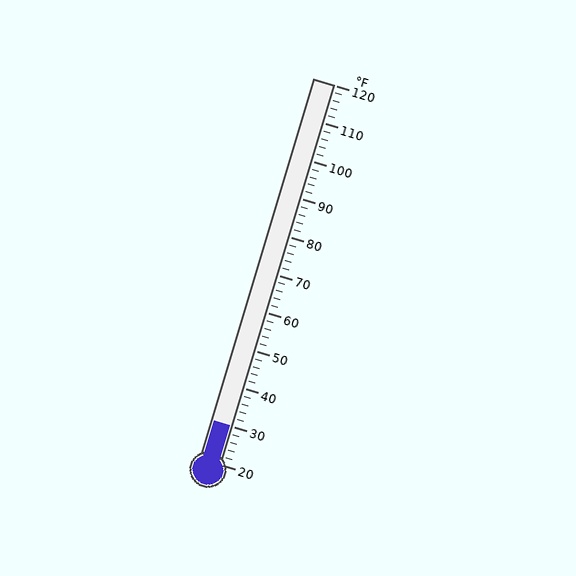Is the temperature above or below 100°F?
The temperature is below 100°F.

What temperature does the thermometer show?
The thermometer shows approximately 30°F.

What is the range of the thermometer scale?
The thermometer scale ranges from 20°F to 120°F.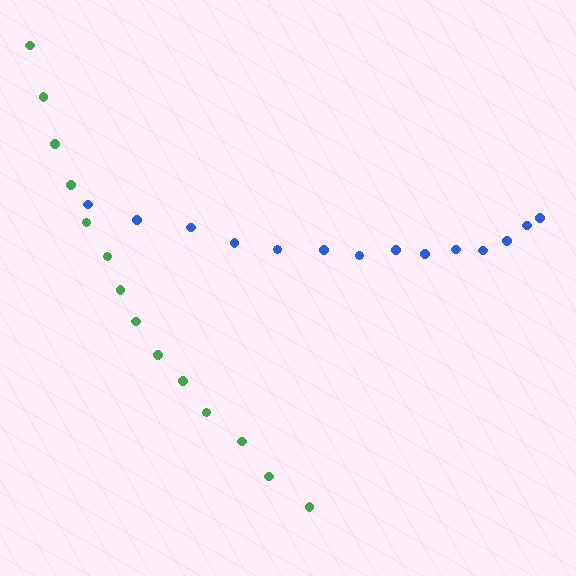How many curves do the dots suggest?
There are 2 distinct paths.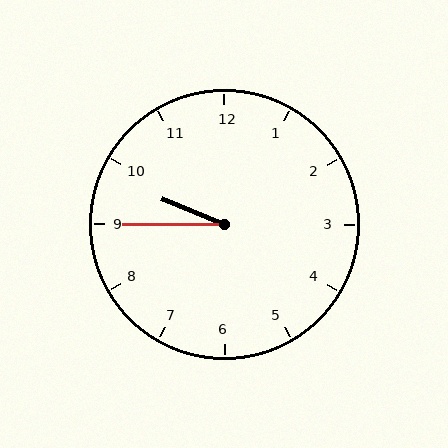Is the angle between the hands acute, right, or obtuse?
It is acute.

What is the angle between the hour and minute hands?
Approximately 22 degrees.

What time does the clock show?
9:45.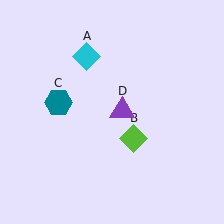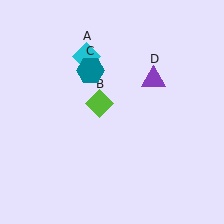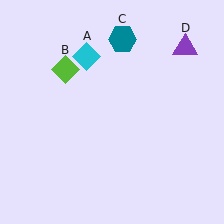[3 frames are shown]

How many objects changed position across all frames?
3 objects changed position: lime diamond (object B), teal hexagon (object C), purple triangle (object D).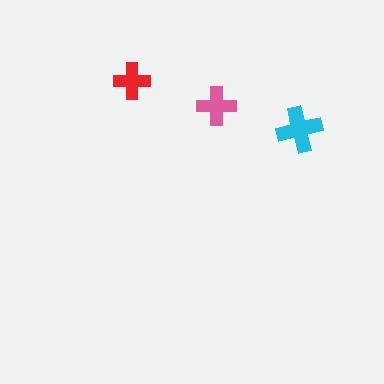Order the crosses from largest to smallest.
the cyan one, the pink one, the red one.